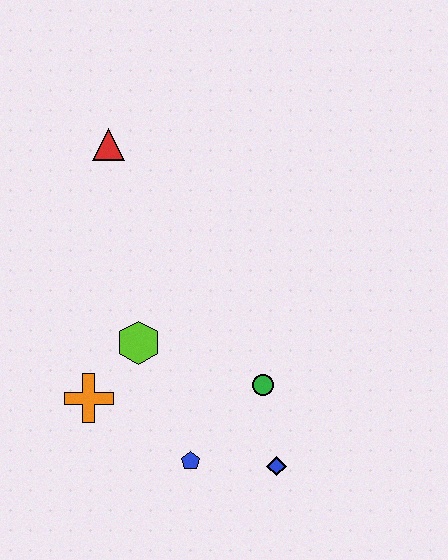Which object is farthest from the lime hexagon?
The red triangle is farthest from the lime hexagon.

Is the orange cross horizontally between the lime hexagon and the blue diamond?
No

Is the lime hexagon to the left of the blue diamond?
Yes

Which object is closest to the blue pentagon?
The blue diamond is closest to the blue pentagon.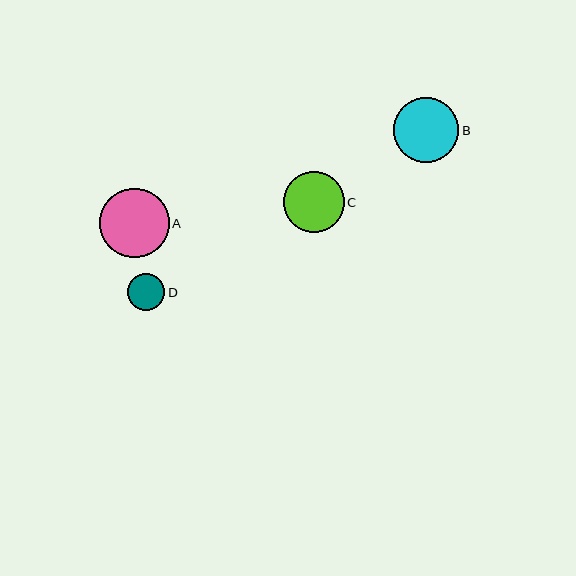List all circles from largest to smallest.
From largest to smallest: A, B, C, D.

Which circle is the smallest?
Circle D is the smallest with a size of approximately 37 pixels.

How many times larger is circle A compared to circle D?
Circle A is approximately 1.8 times the size of circle D.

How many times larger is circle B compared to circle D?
Circle B is approximately 1.8 times the size of circle D.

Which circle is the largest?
Circle A is the largest with a size of approximately 69 pixels.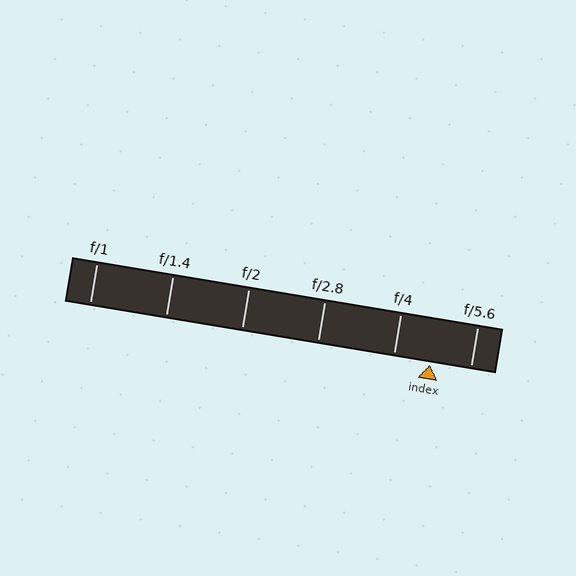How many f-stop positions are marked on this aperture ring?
There are 6 f-stop positions marked.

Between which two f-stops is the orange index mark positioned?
The index mark is between f/4 and f/5.6.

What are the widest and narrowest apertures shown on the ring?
The widest aperture shown is f/1 and the narrowest is f/5.6.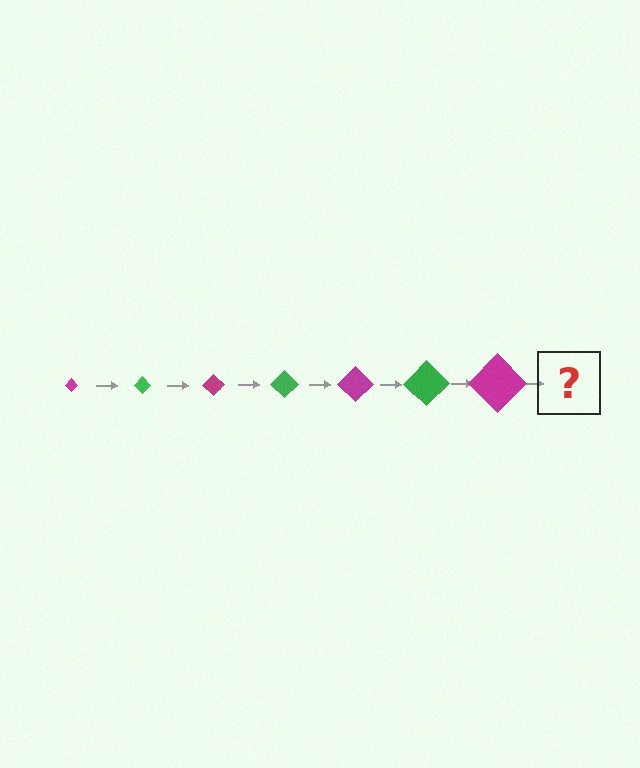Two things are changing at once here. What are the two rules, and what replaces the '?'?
The two rules are that the diamond grows larger each step and the color cycles through magenta and green. The '?' should be a green diamond, larger than the previous one.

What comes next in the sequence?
The next element should be a green diamond, larger than the previous one.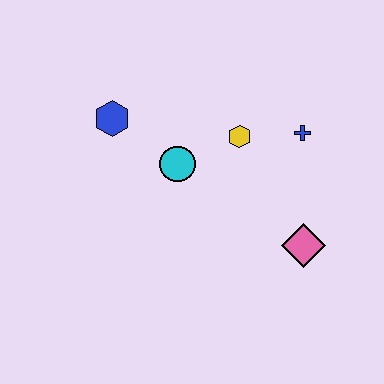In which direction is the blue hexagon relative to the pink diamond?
The blue hexagon is to the left of the pink diamond.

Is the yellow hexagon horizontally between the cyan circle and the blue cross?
Yes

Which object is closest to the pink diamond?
The blue cross is closest to the pink diamond.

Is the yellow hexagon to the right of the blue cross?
No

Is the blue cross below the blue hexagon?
Yes